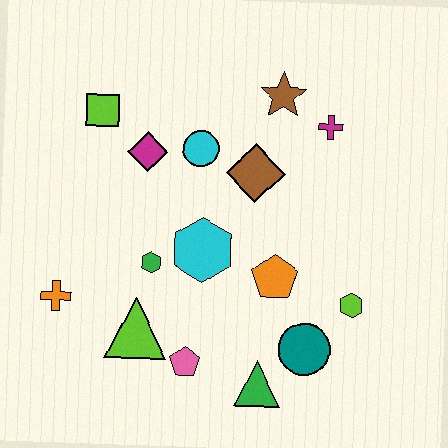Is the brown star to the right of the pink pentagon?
Yes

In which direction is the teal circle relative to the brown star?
The teal circle is below the brown star.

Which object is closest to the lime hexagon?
The teal circle is closest to the lime hexagon.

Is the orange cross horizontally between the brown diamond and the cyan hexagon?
No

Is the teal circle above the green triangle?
Yes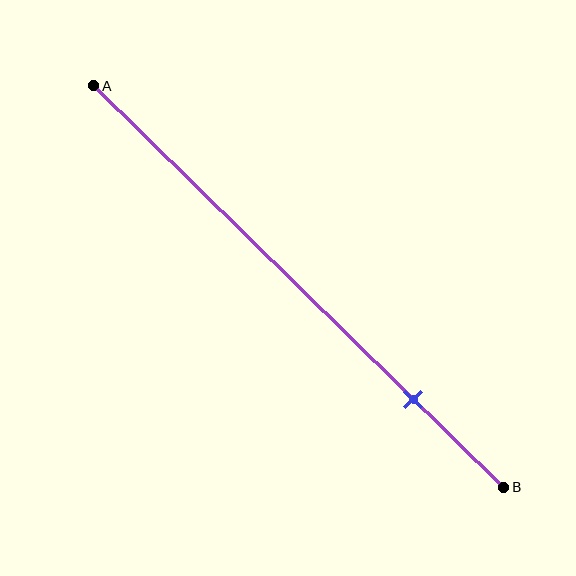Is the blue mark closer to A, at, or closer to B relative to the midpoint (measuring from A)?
The blue mark is closer to point B than the midpoint of segment AB.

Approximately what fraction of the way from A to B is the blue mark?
The blue mark is approximately 80% of the way from A to B.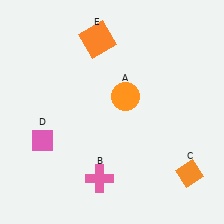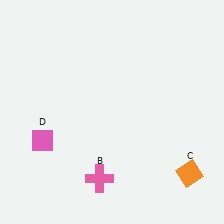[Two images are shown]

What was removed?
The orange square (E), the orange circle (A) were removed in Image 2.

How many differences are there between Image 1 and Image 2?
There are 2 differences between the two images.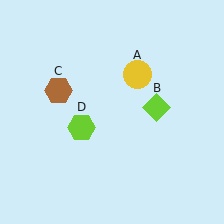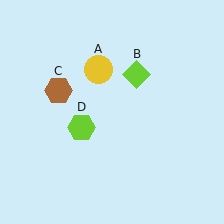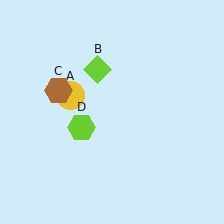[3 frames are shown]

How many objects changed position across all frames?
2 objects changed position: yellow circle (object A), lime diamond (object B).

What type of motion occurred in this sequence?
The yellow circle (object A), lime diamond (object B) rotated counterclockwise around the center of the scene.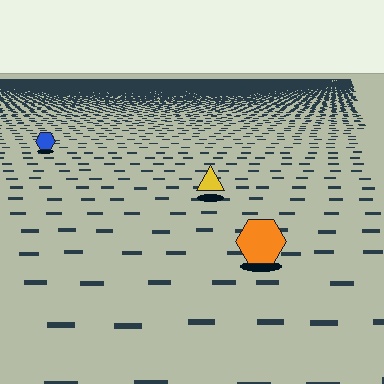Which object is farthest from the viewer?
The blue hexagon is farthest from the viewer. It appears smaller and the ground texture around it is denser.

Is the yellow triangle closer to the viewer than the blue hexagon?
Yes. The yellow triangle is closer — you can tell from the texture gradient: the ground texture is coarser near it.